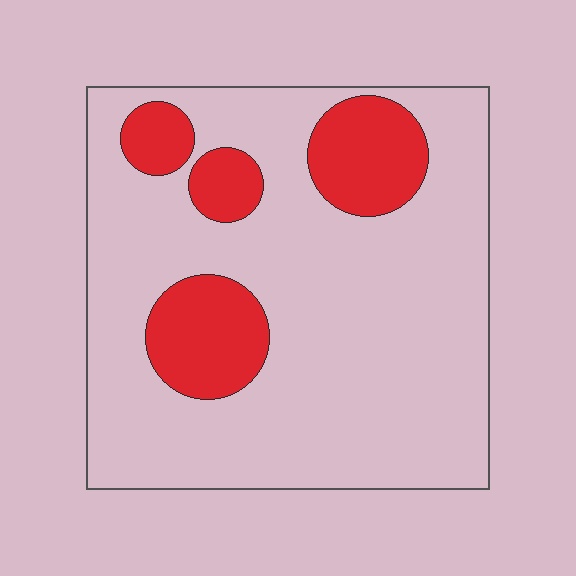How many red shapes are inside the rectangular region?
4.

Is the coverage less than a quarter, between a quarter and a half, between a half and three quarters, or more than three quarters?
Less than a quarter.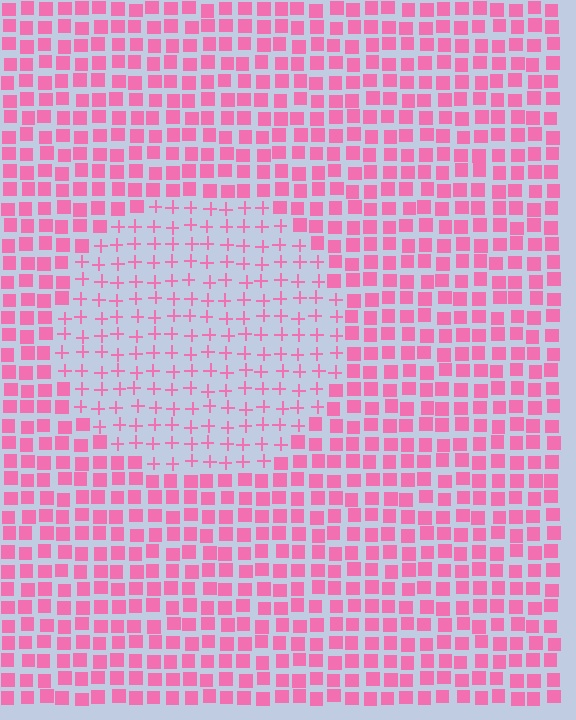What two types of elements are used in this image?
The image uses plus signs inside the circle region and squares outside it.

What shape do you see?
I see a circle.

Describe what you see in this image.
The image is filled with small pink elements arranged in a uniform grid. A circle-shaped region contains plus signs, while the surrounding area contains squares. The boundary is defined purely by the change in element shape.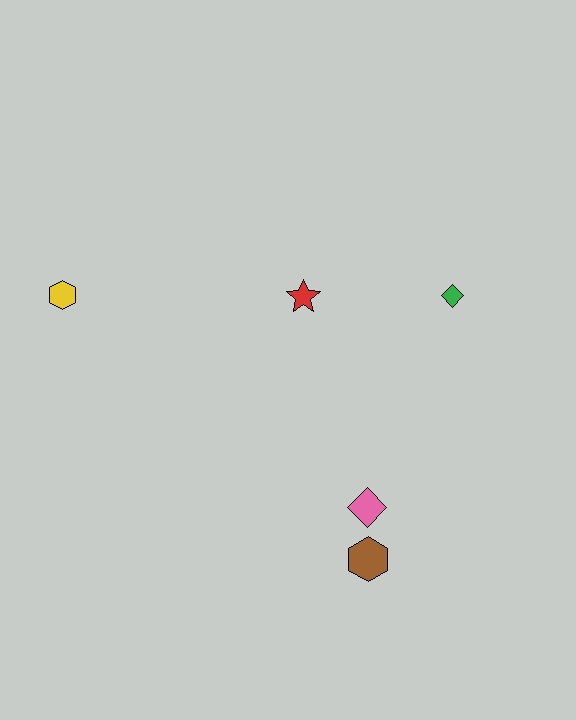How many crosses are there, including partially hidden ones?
There are no crosses.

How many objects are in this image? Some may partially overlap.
There are 5 objects.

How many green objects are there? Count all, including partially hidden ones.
There is 1 green object.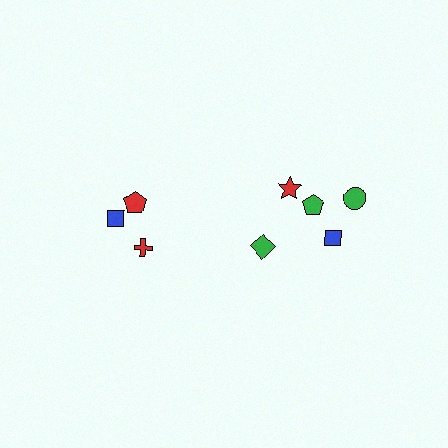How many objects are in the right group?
There are 5 objects.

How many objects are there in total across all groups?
There are 8 objects.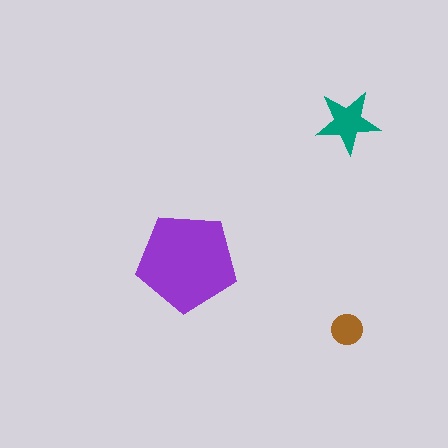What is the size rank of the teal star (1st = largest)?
2nd.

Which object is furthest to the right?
The teal star is rightmost.